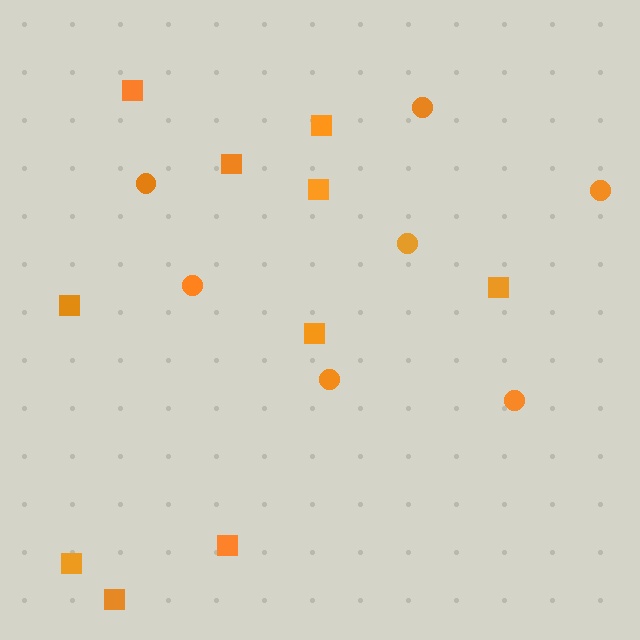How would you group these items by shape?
There are 2 groups: one group of circles (7) and one group of squares (10).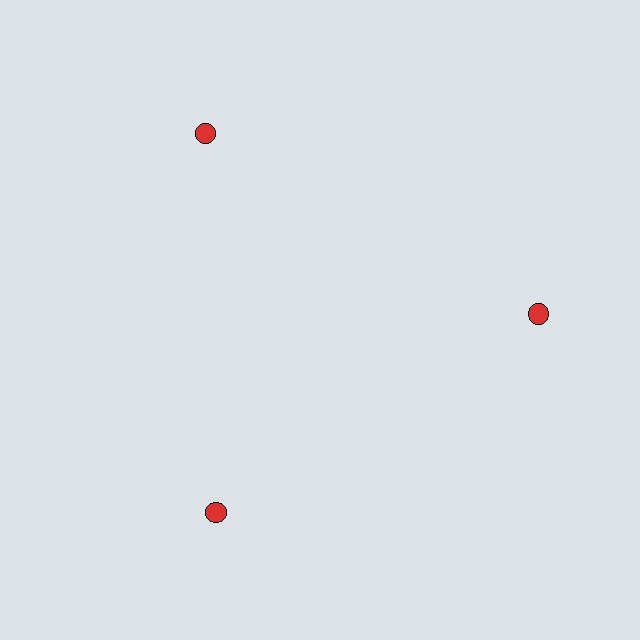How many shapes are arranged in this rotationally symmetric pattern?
There are 3 shapes, arranged in 3 groups of 1.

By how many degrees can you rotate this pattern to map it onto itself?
The pattern maps onto itself every 120 degrees of rotation.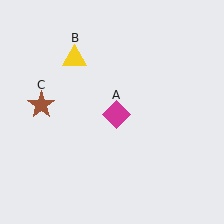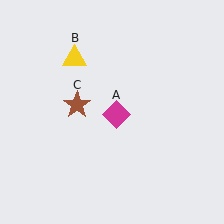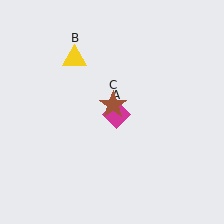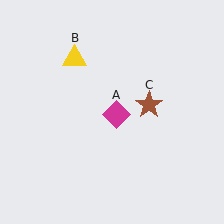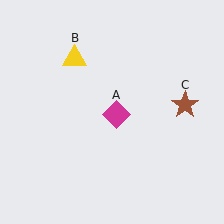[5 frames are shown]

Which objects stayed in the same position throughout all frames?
Magenta diamond (object A) and yellow triangle (object B) remained stationary.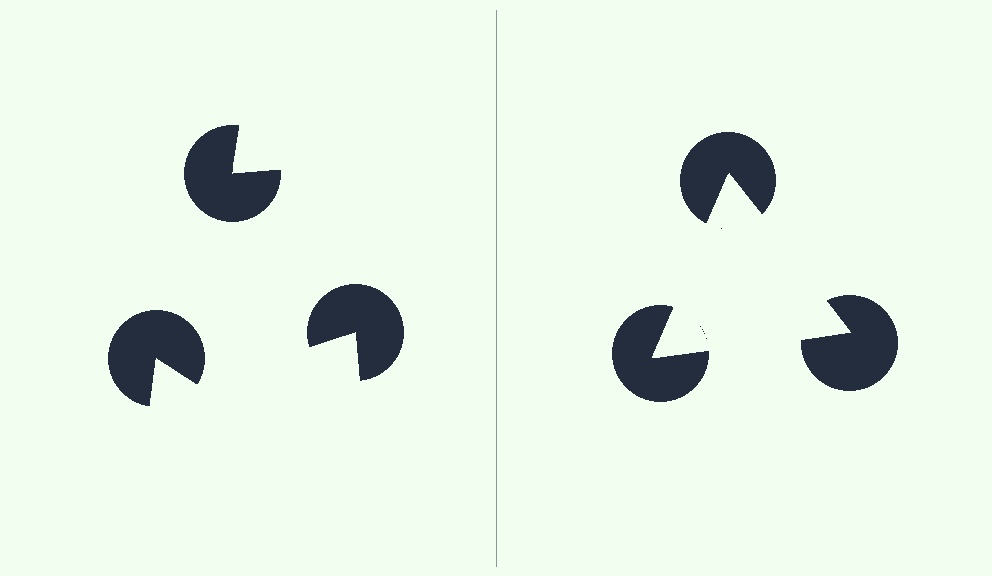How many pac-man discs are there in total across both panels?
6 — 3 on each side.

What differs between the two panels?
The pac-man discs are positioned identically on both sides; only the wedge orientations differ. On the right they align to a triangle; on the left they are misaligned.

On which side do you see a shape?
An illusory triangle appears on the right side. On the left side the wedge cuts are rotated, so no coherent shape forms.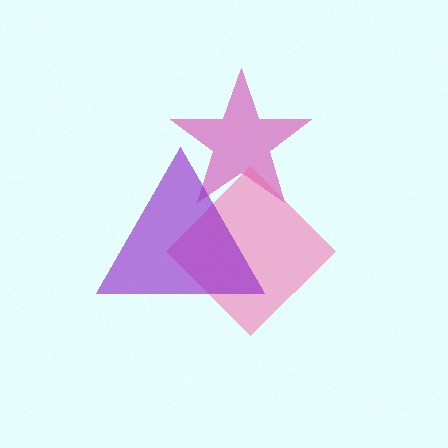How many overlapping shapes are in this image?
There are 3 overlapping shapes in the image.